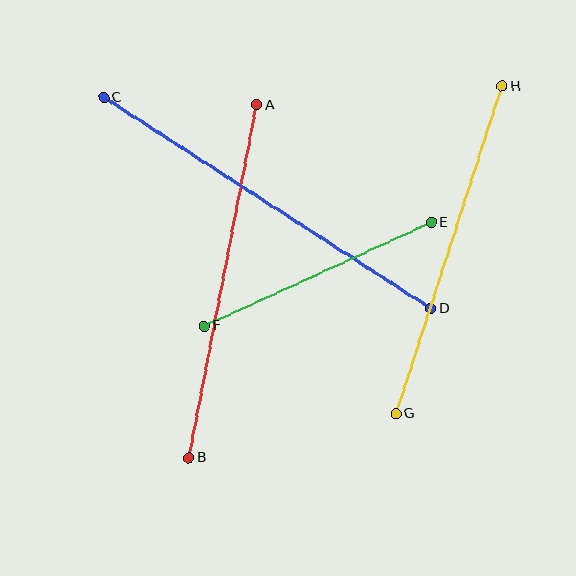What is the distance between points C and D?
The distance is approximately 389 pixels.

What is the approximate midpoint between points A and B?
The midpoint is at approximately (223, 281) pixels.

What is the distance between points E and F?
The distance is approximately 250 pixels.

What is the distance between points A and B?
The distance is approximately 359 pixels.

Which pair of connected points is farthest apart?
Points C and D are farthest apart.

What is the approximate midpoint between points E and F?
The midpoint is at approximately (318, 274) pixels.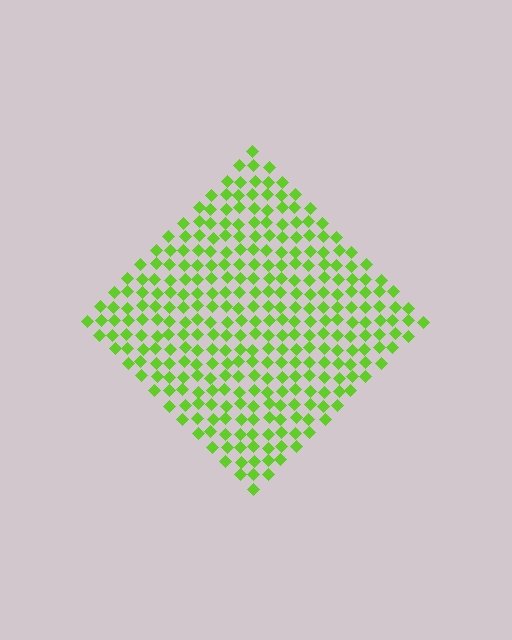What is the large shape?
The large shape is a diamond.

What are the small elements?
The small elements are diamonds.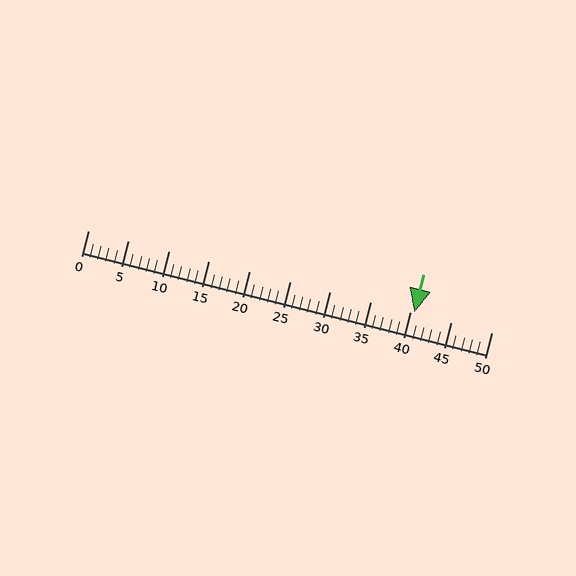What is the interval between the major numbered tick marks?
The major tick marks are spaced 5 units apart.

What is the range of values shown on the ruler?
The ruler shows values from 0 to 50.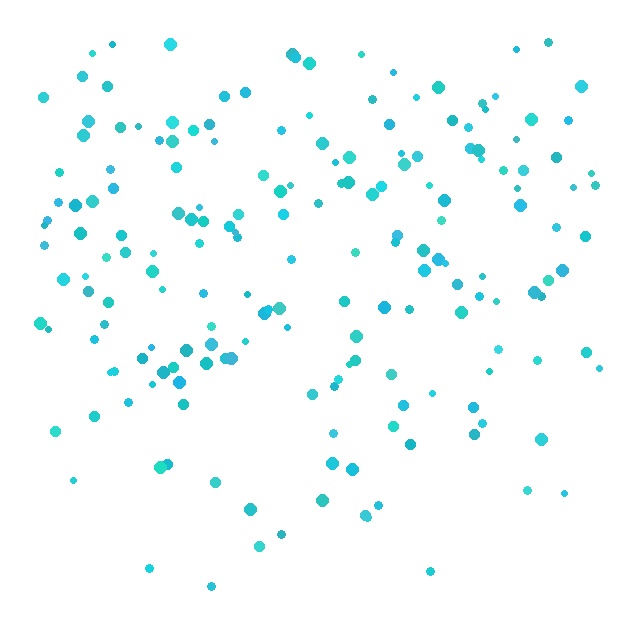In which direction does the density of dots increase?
From bottom to top, with the top side densest.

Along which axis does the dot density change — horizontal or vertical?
Vertical.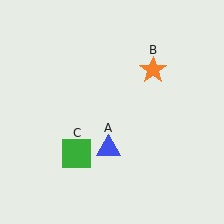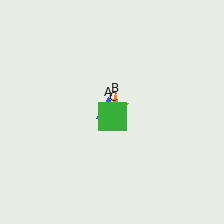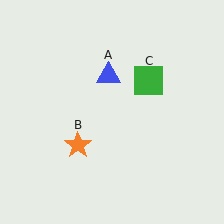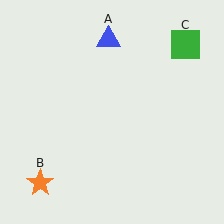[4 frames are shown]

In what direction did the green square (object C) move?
The green square (object C) moved up and to the right.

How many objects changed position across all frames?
3 objects changed position: blue triangle (object A), orange star (object B), green square (object C).